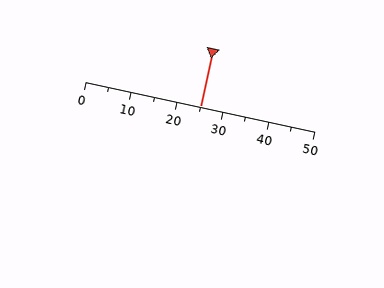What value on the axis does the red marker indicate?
The marker indicates approximately 25.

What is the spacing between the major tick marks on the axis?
The major ticks are spaced 10 apart.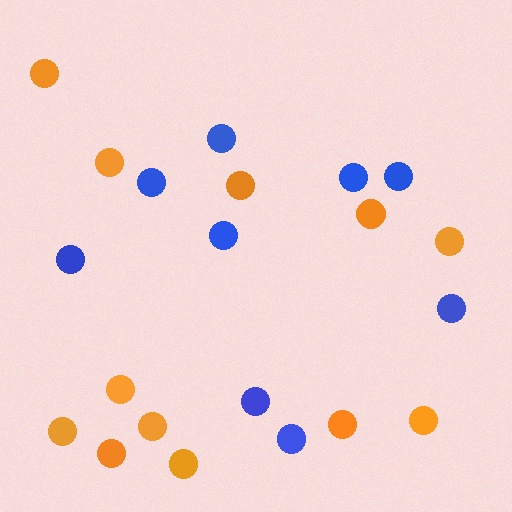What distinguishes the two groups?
There are 2 groups: one group of orange circles (12) and one group of blue circles (9).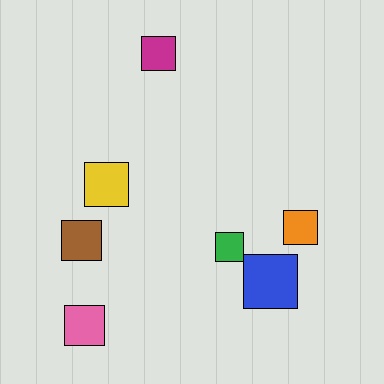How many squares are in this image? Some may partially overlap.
There are 7 squares.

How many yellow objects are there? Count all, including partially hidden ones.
There is 1 yellow object.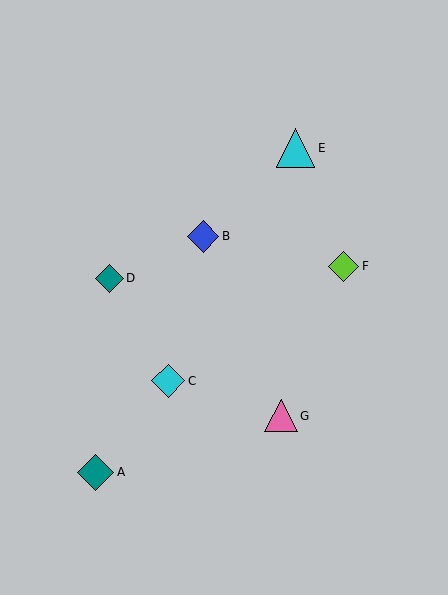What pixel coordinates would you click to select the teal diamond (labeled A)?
Click at (95, 472) to select the teal diamond A.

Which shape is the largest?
The cyan triangle (labeled E) is the largest.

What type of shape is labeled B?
Shape B is a blue diamond.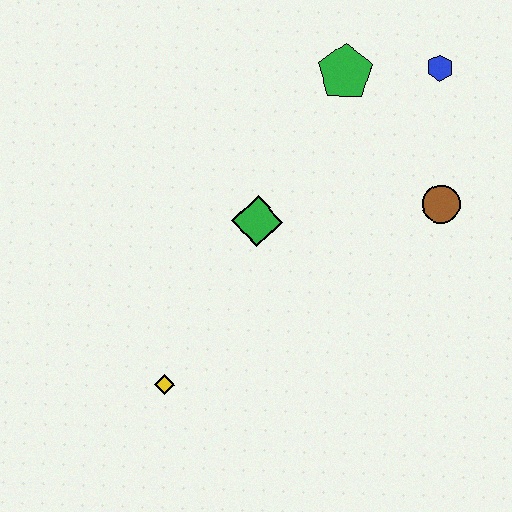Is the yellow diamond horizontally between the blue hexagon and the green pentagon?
No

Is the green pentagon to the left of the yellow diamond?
No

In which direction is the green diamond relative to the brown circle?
The green diamond is to the left of the brown circle.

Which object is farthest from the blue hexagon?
The yellow diamond is farthest from the blue hexagon.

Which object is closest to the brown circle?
The blue hexagon is closest to the brown circle.